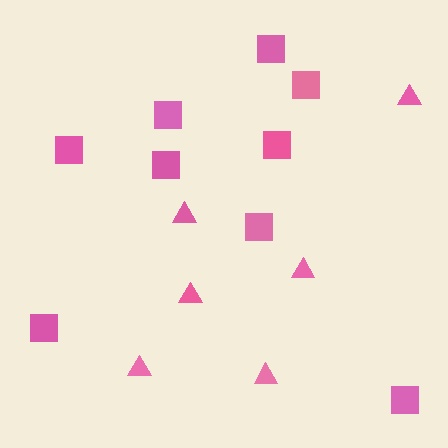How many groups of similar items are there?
There are 2 groups: one group of triangles (6) and one group of squares (9).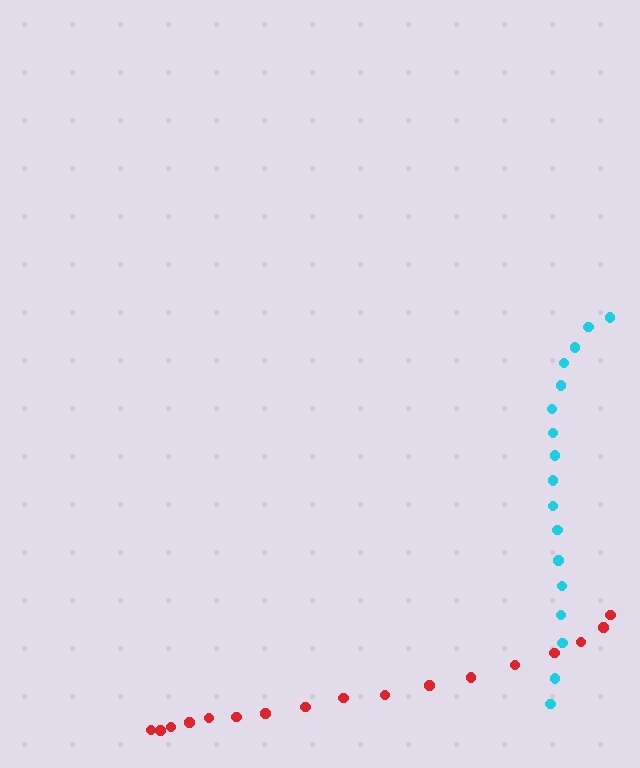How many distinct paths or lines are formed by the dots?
There are 2 distinct paths.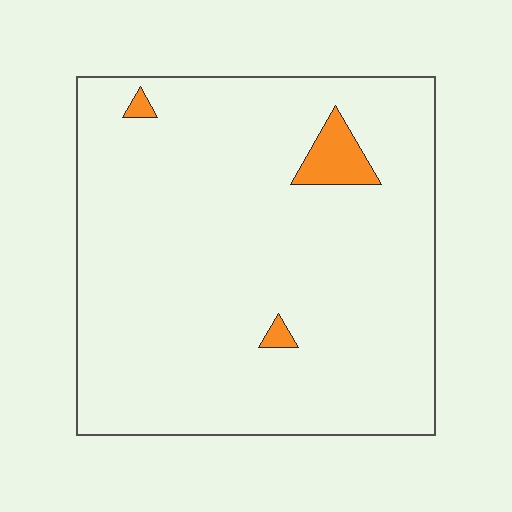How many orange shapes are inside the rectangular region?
3.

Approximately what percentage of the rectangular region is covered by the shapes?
Approximately 5%.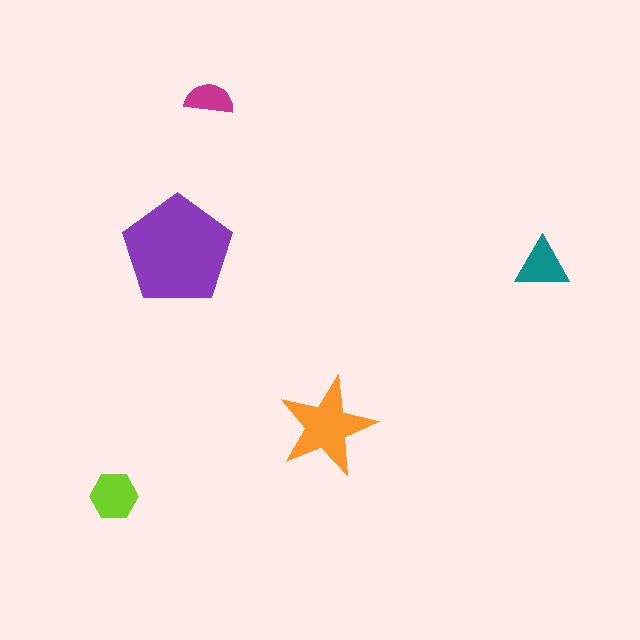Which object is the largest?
The purple pentagon.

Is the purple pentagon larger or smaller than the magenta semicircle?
Larger.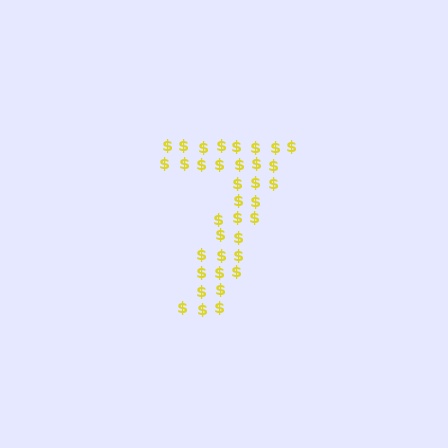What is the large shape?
The large shape is the digit 7.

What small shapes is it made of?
It is made of small dollar signs.